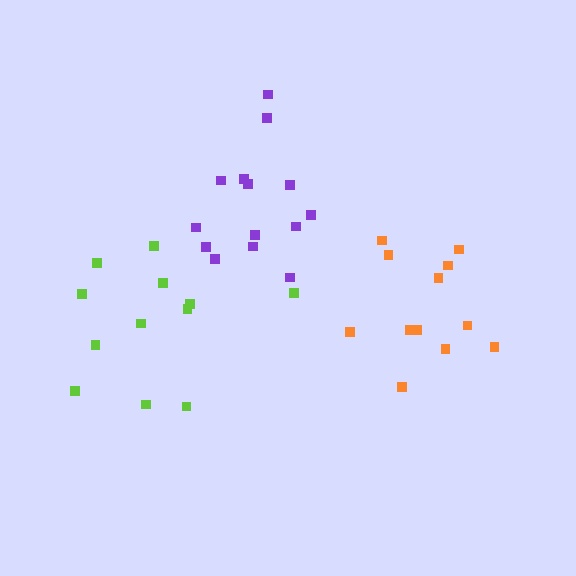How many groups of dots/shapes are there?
There are 3 groups.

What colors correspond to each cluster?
The clusters are colored: orange, purple, lime.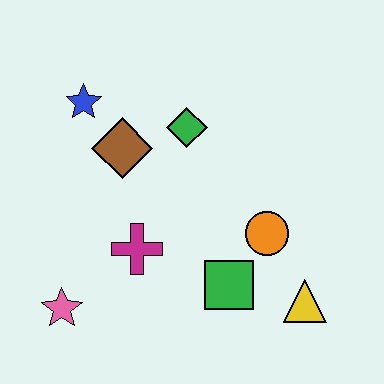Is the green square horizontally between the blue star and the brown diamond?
No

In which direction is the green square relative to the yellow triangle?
The green square is to the left of the yellow triangle.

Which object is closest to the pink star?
The magenta cross is closest to the pink star.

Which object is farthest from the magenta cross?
The yellow triangle is farthest from the magenta cross.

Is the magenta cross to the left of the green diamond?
Yes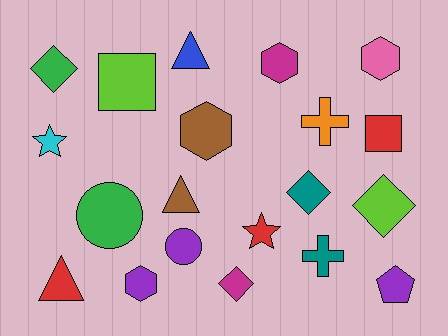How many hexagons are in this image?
There are 4 hexagons.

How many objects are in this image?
There are 20 objects.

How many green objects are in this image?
There are 2 green objects.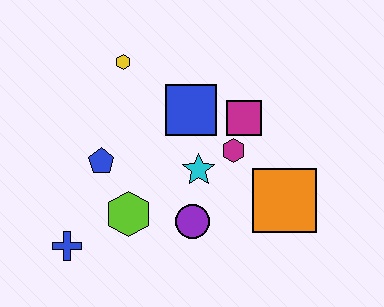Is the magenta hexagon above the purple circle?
Yes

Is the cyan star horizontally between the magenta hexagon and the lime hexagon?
Yes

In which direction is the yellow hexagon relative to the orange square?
The yellow hexagon is to the left of the orange square.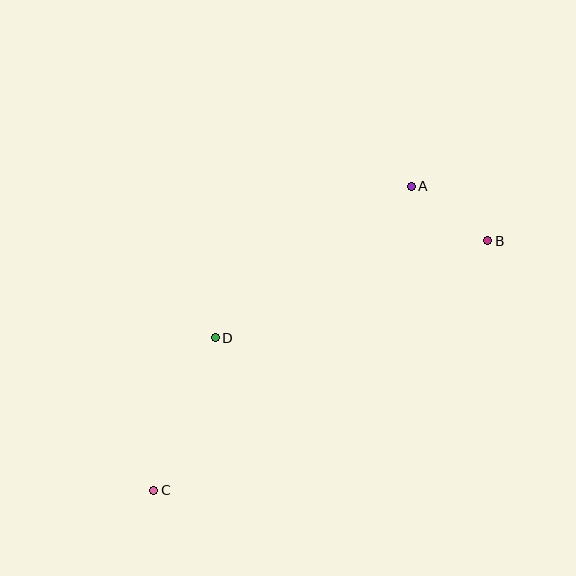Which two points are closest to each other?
Points A and B are closest to each other.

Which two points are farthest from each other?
Points B and C are farthest from each other.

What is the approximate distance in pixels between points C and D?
The distance between C and D is approximately 164 pixels.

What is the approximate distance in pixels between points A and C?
The distance between A and C is approximately 398 pixels.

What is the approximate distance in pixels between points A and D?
The distance between A and D is approximately 247 pixels.